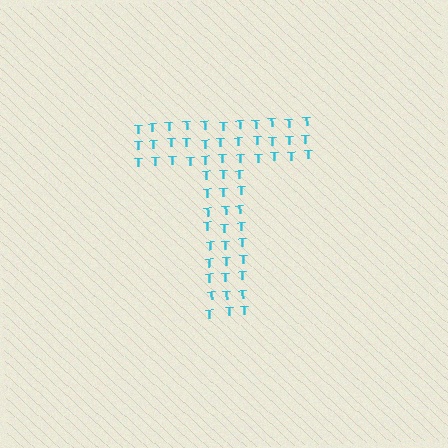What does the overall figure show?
The overall figure shows the letter T.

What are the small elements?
The small elements are letter T's.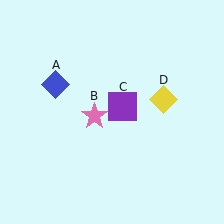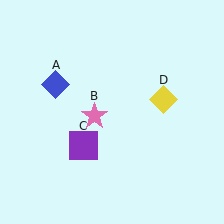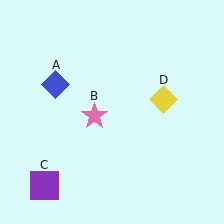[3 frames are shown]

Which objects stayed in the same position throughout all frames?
Blue diamond (object A) and pink star (object B) and yellow diamond (object D) remained stationary.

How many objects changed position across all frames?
1 object changed position: purple square (object C).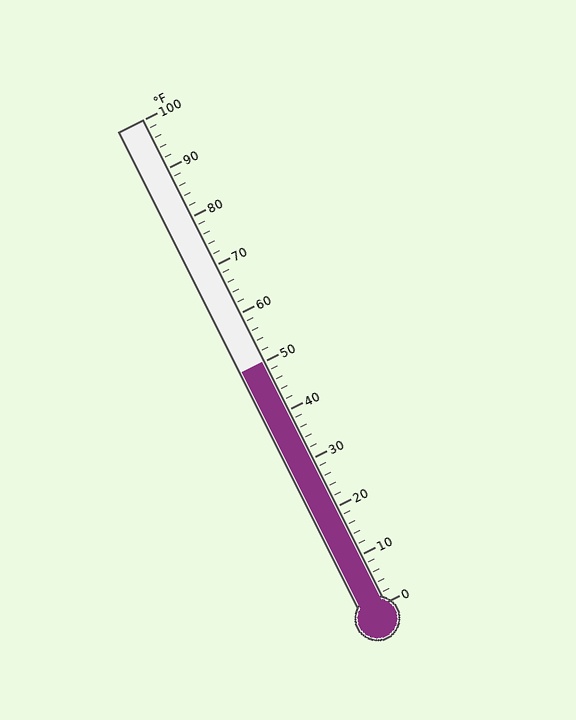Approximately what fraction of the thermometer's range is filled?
The thermometer is filled to approximately 50% of its range.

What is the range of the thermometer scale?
The thermometer scale ranges from 0°F to 100°F.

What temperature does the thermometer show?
The thermometer shows approximately 50°F.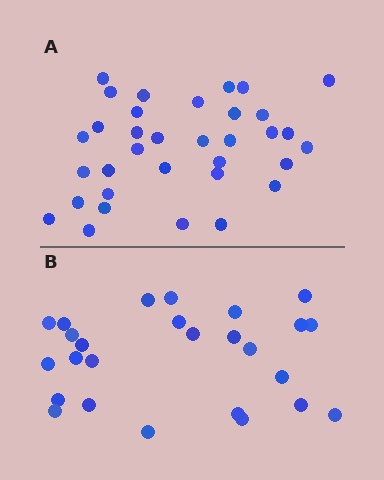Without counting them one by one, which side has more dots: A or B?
Region A (the top region) has more dots.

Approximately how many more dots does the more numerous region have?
Region A has roughly 8 or so more dots than region B.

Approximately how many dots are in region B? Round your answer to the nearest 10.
About 30 dots. (The exact count is 26, which rounds to 30.)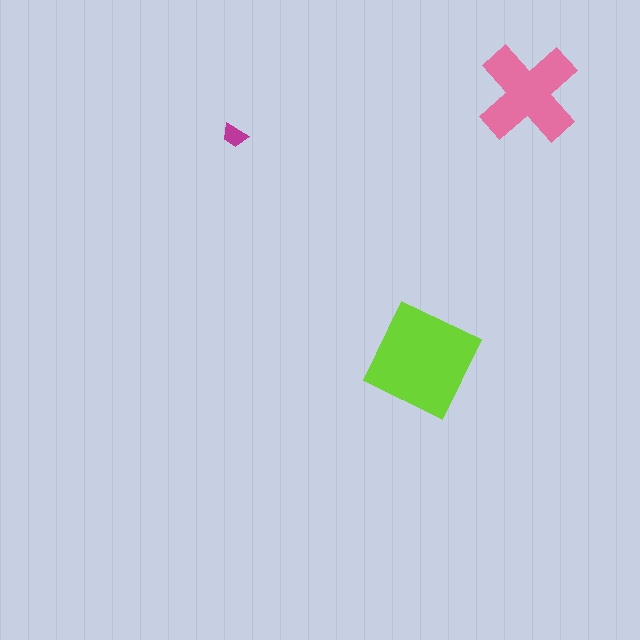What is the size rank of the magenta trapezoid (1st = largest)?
3rd.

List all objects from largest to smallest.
The lime square, the pink cross, the magenta trapezoid.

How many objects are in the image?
There are 3 objects in the image.